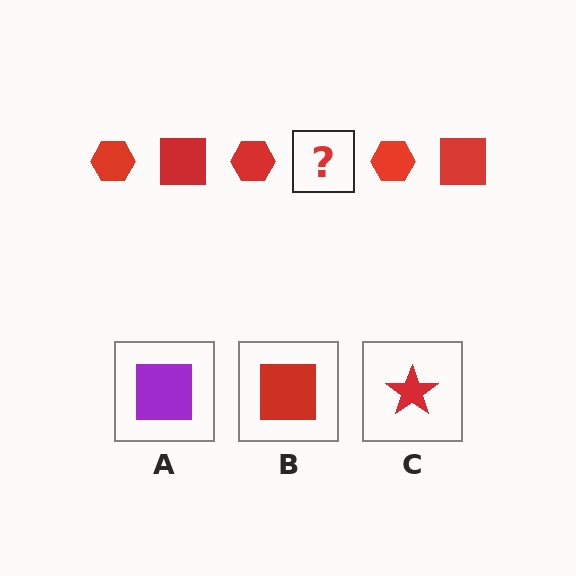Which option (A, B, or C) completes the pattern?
B.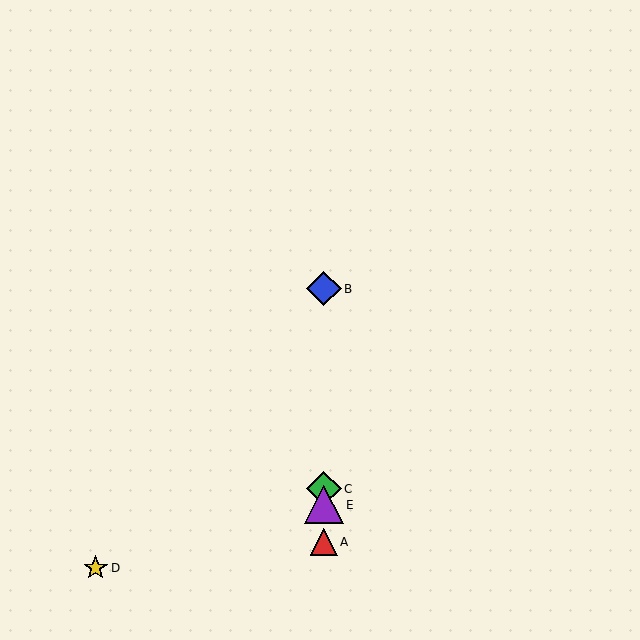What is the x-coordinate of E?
Object E is at x≈324.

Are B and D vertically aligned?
No, B is at x≈324 and D is at x≈96.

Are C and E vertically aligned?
Yes, both are at x≈324.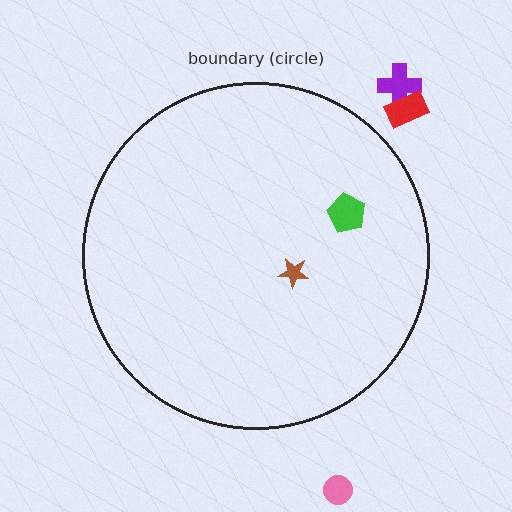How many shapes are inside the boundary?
2 inside, 3 outside.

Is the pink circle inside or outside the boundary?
Outside.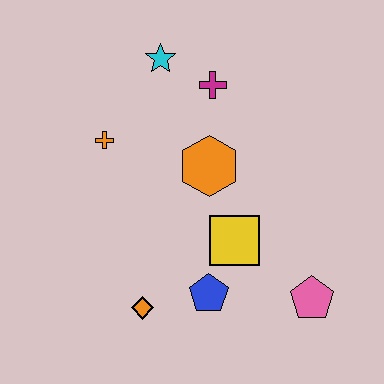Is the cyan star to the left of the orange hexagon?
Yes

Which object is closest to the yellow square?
The blue pentagon is closest to the yellow square.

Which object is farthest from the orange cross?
The pink pentagon is farthest from the orange cross.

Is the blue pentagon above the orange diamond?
Yes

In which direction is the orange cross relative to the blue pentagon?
The orange cross is above the blue pentagon.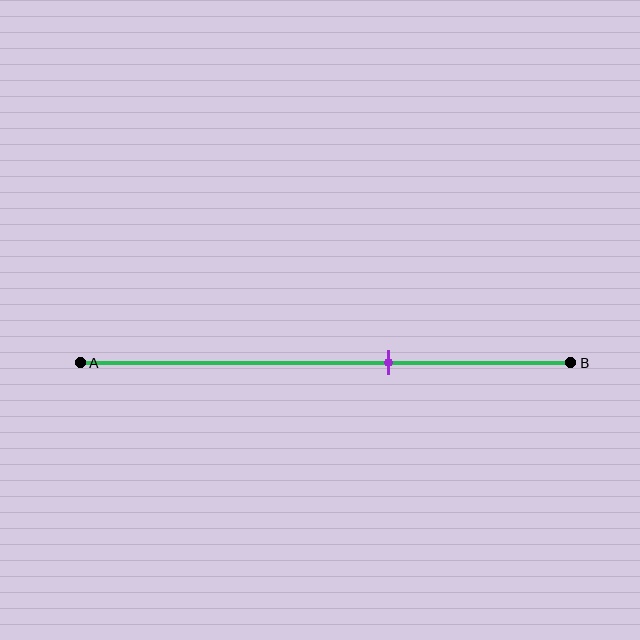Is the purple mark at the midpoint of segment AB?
No, the mark is at about 65% from A, not at the 50% midpoint.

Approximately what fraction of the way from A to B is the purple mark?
The purple mark is approximately 65% of the way from A to B.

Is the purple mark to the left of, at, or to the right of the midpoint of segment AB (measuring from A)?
The purple mark is to the right of the midpoint of segment AB.